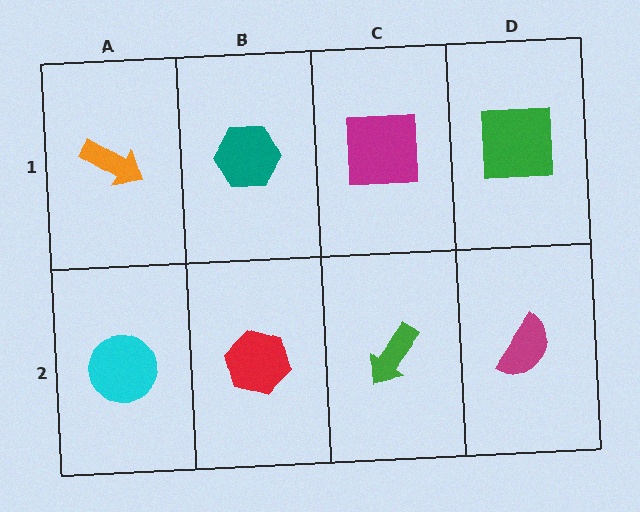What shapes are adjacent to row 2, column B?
A teal hexagon (row 1, column B), a cyan circle (row 2, column A), a green arrow (row 2, column C).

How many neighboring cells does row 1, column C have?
3.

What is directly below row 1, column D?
A magenta semicircle.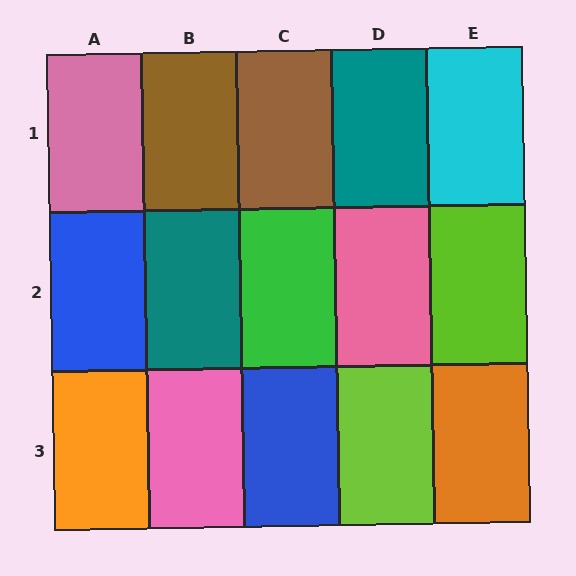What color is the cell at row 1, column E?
Cyan.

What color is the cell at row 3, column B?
Pink.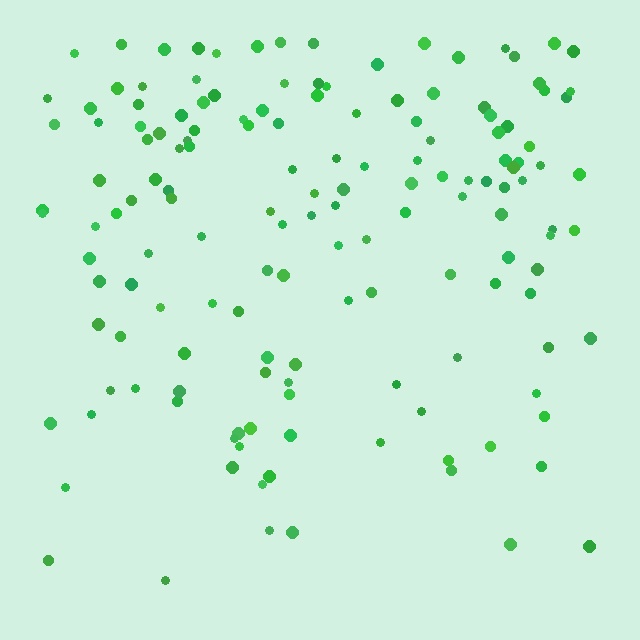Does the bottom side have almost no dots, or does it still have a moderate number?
Still a moderate number, just noticeably fewer than the top.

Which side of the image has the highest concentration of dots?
The top.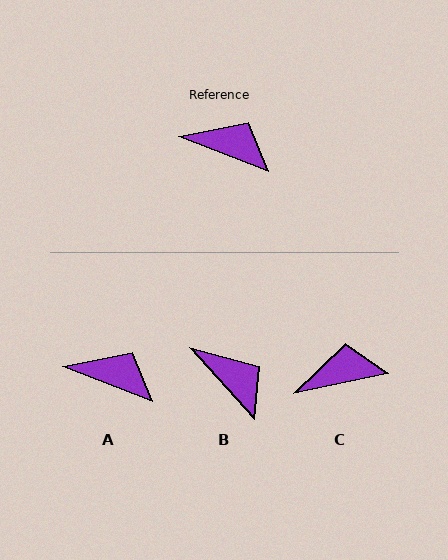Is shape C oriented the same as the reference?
No, it is off by about 33 degrees.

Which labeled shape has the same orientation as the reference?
A.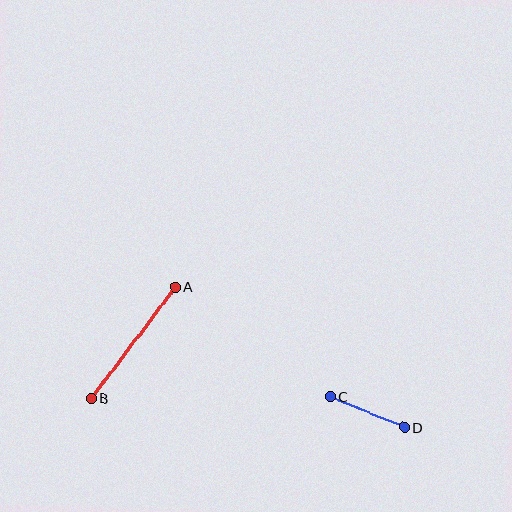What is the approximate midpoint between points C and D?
The midpoint is at approximately (367, 412) pixels.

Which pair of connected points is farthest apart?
Points A and B are farthest apart.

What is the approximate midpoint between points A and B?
The midpoint is at approximately (133, 343) pixels.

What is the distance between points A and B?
The distance is approximately 140 pixels.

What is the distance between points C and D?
The distance is approximately 80 pixels.